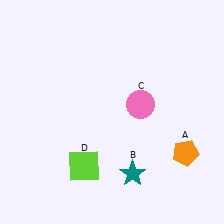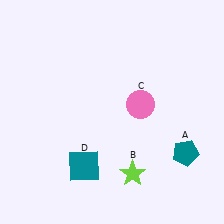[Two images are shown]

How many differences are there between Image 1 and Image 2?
There are 3 differences between the two images.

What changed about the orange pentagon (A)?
In Image 1, A is orange. In Image 2, it changed to teal.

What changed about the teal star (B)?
In Image 1, B is teal. In Image 2, it changed to lime.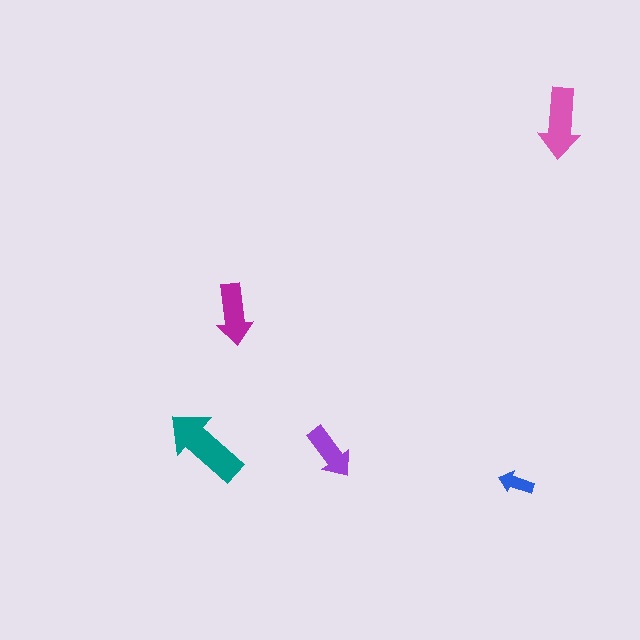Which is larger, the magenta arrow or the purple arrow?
The magenta one.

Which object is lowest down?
The blue arrow is bottommost.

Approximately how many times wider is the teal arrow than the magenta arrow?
About 1.5 times wider.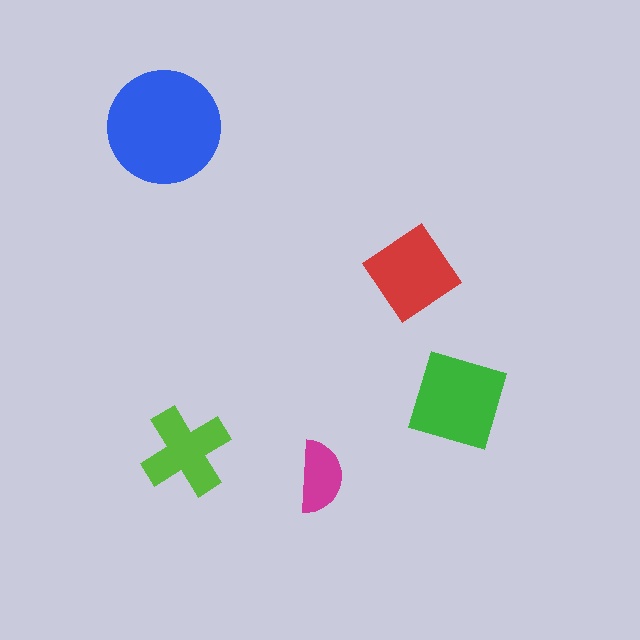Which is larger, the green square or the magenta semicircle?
The green square.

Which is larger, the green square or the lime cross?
The green square.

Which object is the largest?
The blue circle.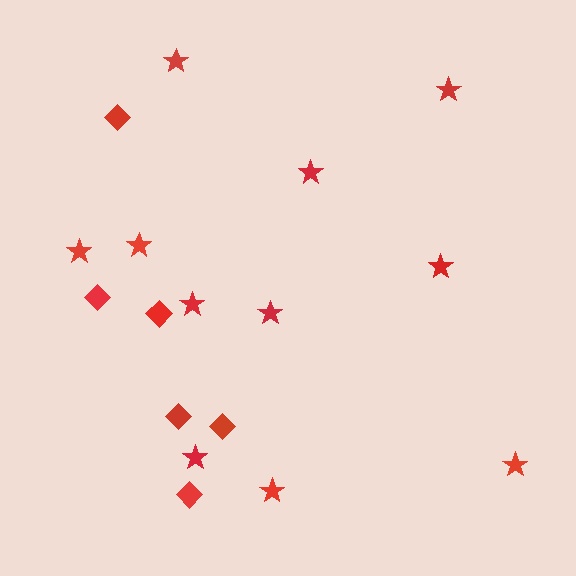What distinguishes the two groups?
There are 2 groups: one group of stars (11) and one group of diamonds (6).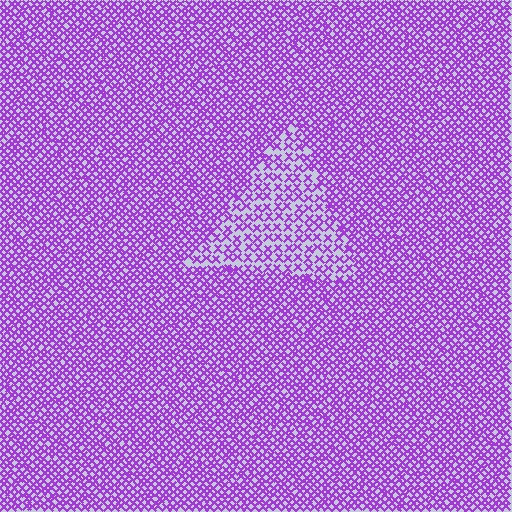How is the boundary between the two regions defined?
The boundary is defined by a change in element density (approximately 1.9x ratio). All elements are the same color, size, and shape.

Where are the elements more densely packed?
The elements are more densely packed outside the triangle boundary.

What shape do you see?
I see a triangle.